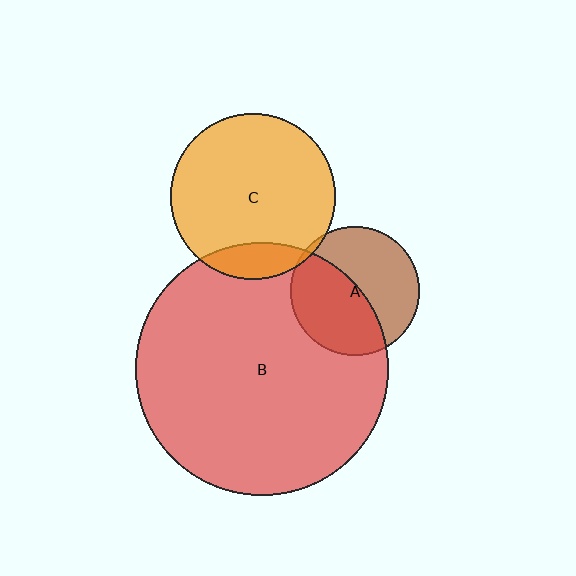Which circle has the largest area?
Circle B (red).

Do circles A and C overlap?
Yes.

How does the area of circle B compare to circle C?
Approximately 2.3 times.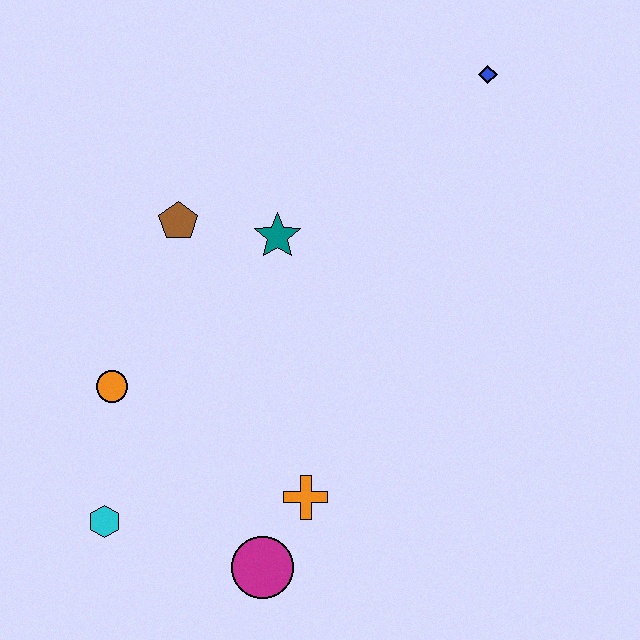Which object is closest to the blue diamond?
The teal star is closest to the blue diamond.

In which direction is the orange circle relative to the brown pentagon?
The orange circle is below the brown pentagon.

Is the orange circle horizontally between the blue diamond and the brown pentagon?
No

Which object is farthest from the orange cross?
The blue diamond is farthest from the orange cross.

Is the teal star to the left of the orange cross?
Yes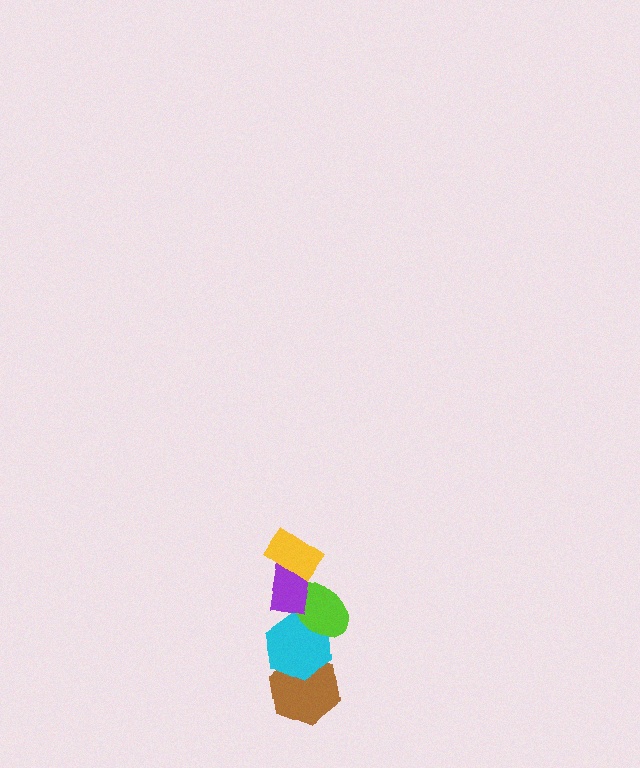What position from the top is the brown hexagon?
The brown hexagon is 5th from the top.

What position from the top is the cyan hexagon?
The cyan hexagon is 4th from the top.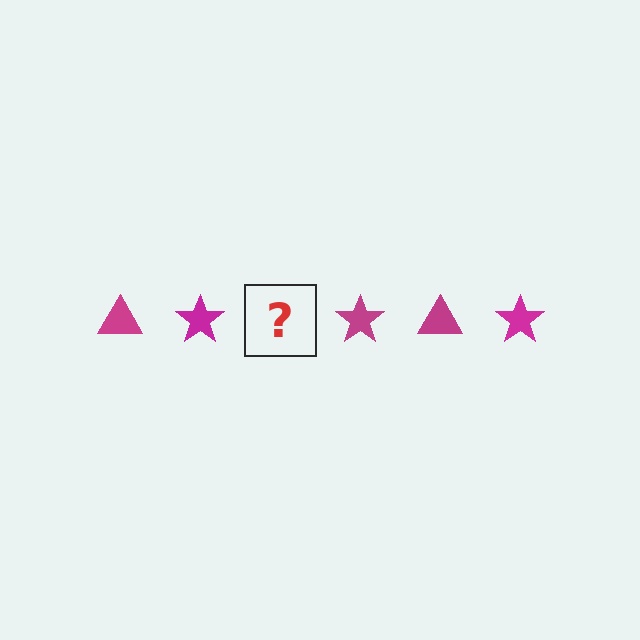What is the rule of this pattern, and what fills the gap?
The rule is that the pattern cycles through triangle, star shapes in magenta. The gap should be filled with a magenta triangle.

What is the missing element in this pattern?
The missing element is a magenta triangle.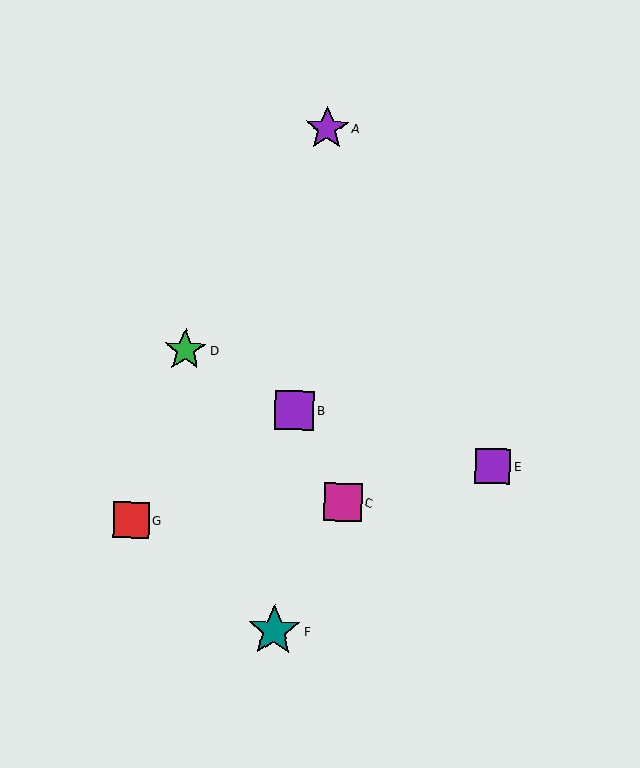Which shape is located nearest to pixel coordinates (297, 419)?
The purple square (labeled B) at (294, 410) is nearest to that location.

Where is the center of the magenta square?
The center of the magenta square is at (343, 502).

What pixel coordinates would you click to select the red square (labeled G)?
Click at (131, 520) to select the red square G.